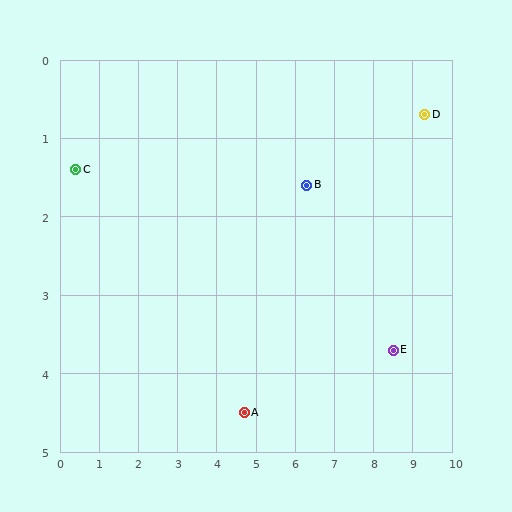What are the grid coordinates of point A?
Point A is at approximately (4.7, 4.5).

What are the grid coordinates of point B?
Point B is at approximately (6.3, 1.6).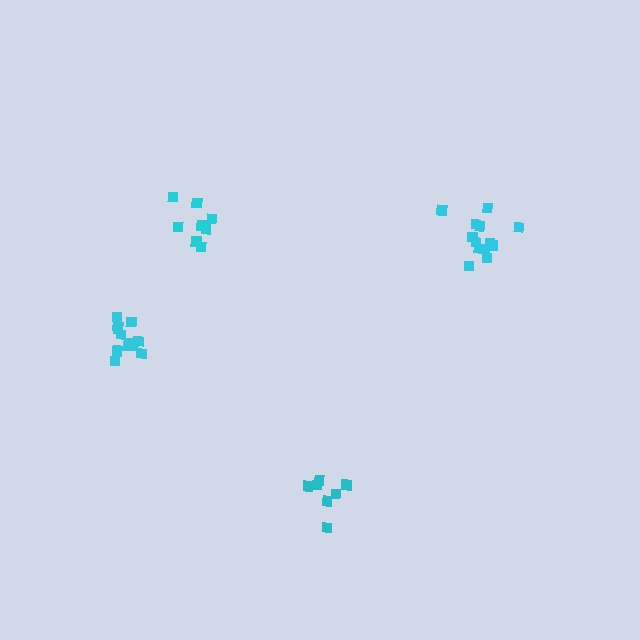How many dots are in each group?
Group 1: 8 dots, Group 2: 12 dots, Group 3: 8 dots, Group 4: 13 dots (41 total).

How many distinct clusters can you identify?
There are 4 distinct clusters.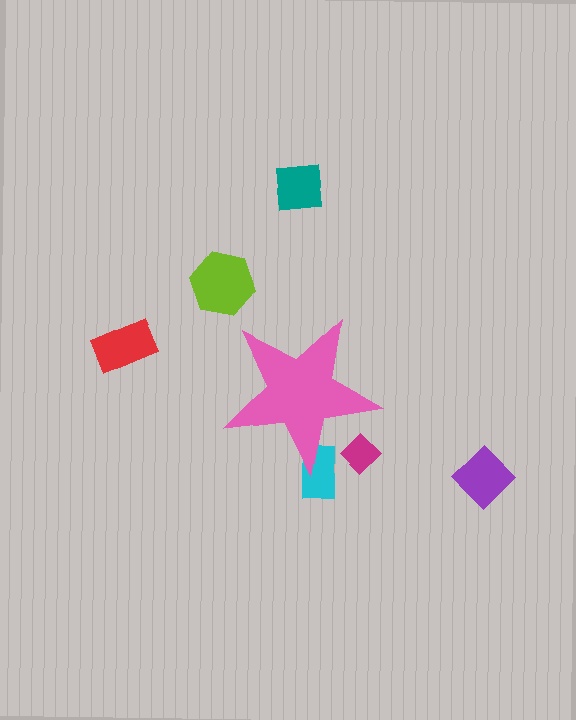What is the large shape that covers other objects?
A pink star.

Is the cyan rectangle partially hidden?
Yes, the cyan rectangle is partially hidden behind the pink star.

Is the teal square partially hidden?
No, the teal square is fully visible.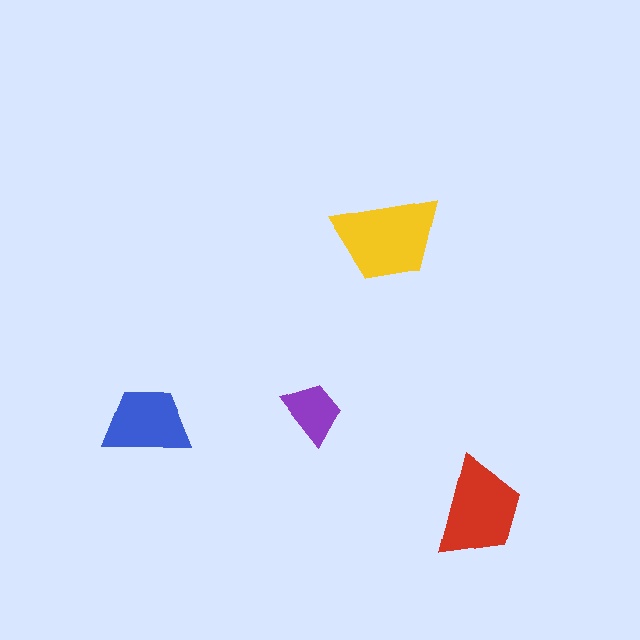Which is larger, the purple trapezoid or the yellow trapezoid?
The yellow one.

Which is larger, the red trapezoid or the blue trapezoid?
The red one.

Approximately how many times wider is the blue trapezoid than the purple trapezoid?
About 1.5 times wider.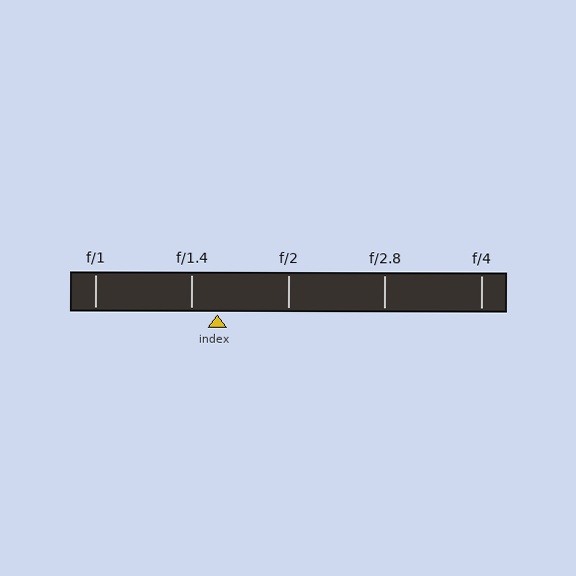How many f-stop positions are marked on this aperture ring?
There are 5 f-stop positions marked.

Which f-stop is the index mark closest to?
The index mark is closest to f/1.4.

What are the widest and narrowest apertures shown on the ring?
The widest aperture shown is f/1 and the narrowest is f/4.